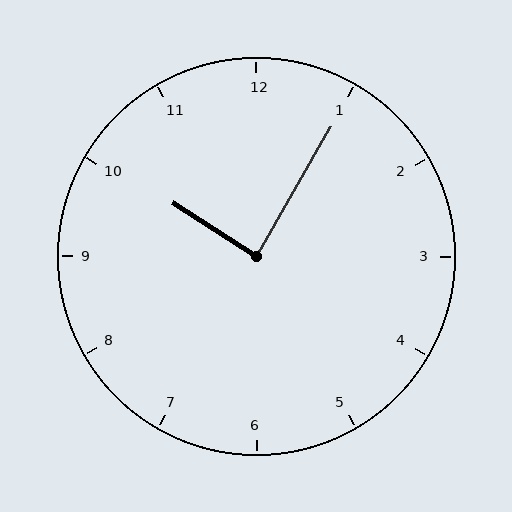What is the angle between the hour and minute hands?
Approximately 88 degrees.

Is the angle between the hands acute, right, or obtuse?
It is right.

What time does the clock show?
10:05.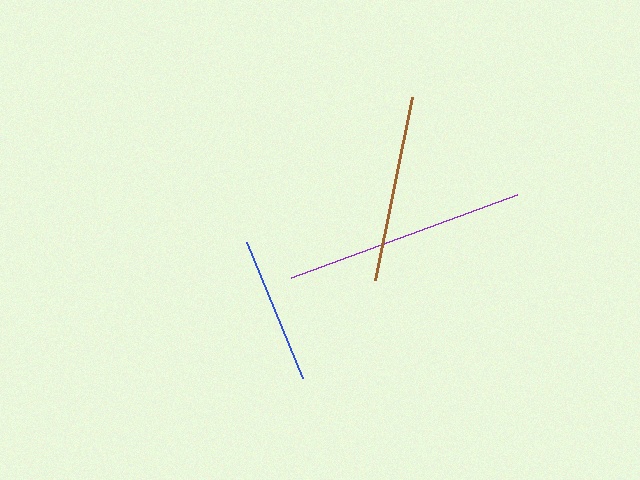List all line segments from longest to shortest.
From longest to shortest: purple, brown, blue.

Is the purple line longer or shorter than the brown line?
The purple line is longer than the brown line.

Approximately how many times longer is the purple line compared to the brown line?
The purple line is approximately 1.3 times the length of the brown line.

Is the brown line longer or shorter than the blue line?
The brown line is longer than the blue line.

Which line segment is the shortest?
The blue line is the shortest at approximately 147 pixels.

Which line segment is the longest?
The purple line is the longest at approximately 241 pixels.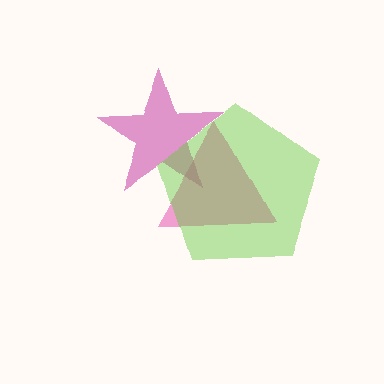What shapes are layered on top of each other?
The layered shapes are: a pink triangle, a magenta star, a lime pentagon.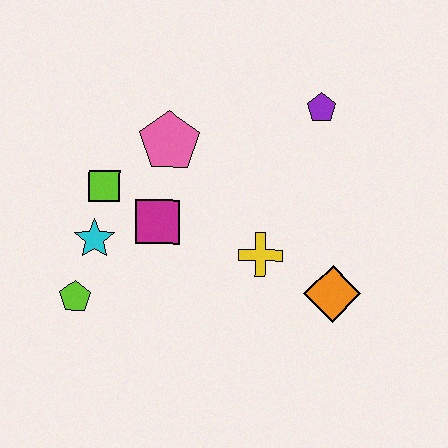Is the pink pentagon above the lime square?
Yes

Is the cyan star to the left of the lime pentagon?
No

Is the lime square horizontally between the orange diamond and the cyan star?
Yes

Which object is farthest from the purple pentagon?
The lime pentagon is farthest from the purple pentagon.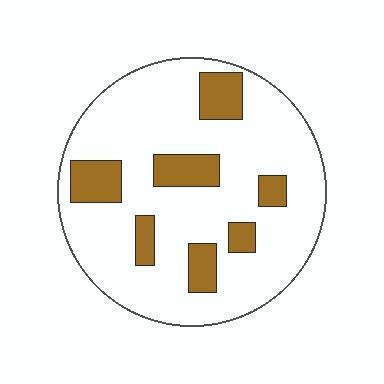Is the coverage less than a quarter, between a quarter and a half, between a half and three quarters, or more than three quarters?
Less than a quarter.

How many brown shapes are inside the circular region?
7.